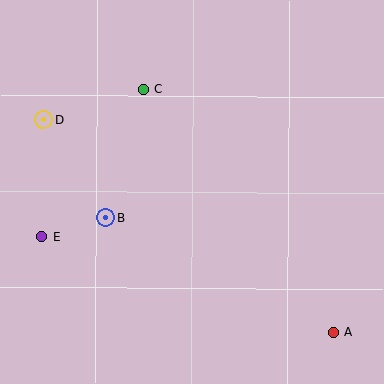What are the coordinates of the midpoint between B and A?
The midpoint between B and A is at (219, 275).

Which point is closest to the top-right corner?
Point C is closest to the top-right corner.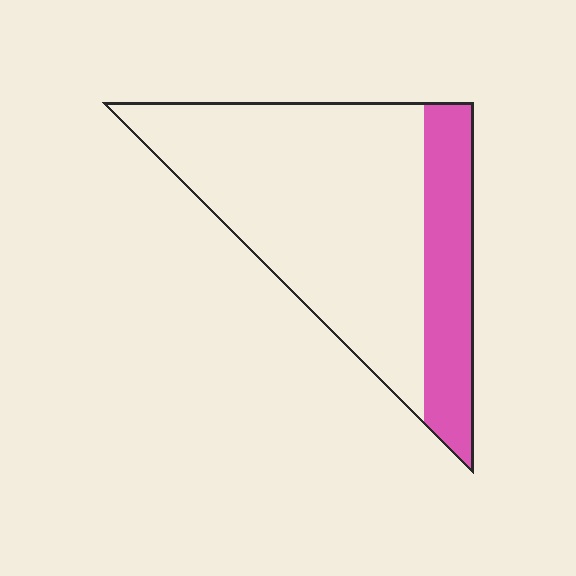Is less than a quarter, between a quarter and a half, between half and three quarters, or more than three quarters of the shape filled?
Between a quarter and a half.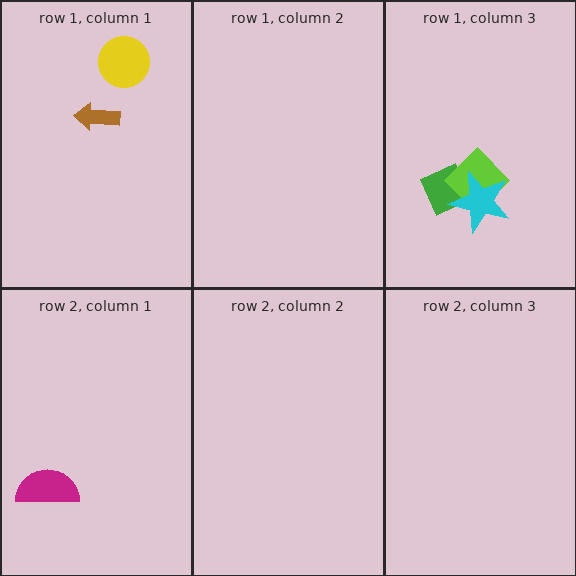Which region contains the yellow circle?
The row 1, column 1 region.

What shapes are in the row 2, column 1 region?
The magenta semicircle.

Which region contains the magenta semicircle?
The row 2, column 1 region.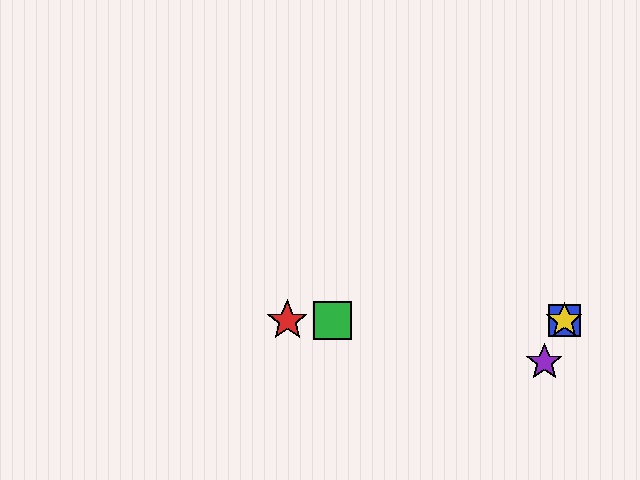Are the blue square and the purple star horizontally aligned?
No, the blue square is at y≈321 and the purple star is at y≈362.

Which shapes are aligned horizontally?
The red star, the blue square, the green square, the yellow star are aligned horizontally.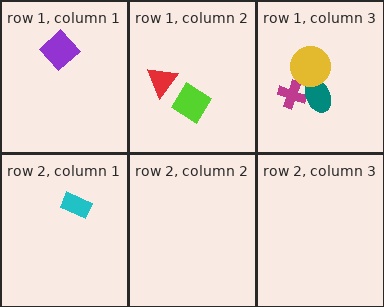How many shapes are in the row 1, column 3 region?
3.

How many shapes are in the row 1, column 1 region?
1.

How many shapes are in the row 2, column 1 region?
1.